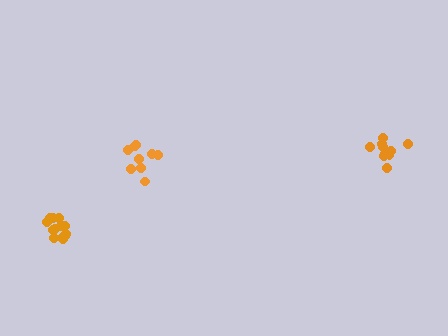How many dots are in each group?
Group 1: 11 dots, Group 2: 13 dots, Group 3: 10 dots (34 total).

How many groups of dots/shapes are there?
There are 3 groups.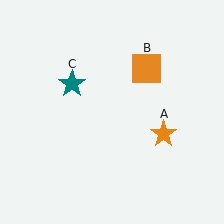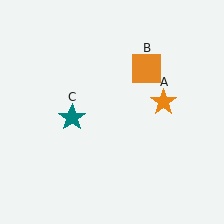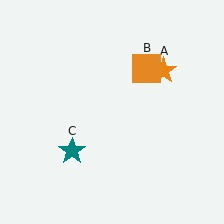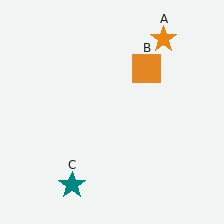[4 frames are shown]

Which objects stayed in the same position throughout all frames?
Orange square (object B) remained stationary.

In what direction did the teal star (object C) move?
The teal star (object C) moved down.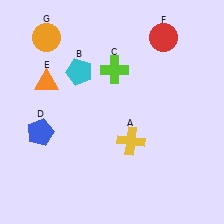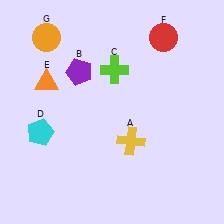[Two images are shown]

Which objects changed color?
B changed from cyan to purple. D changed from blue to cyan.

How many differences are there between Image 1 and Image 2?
There are 2 differences between the two images.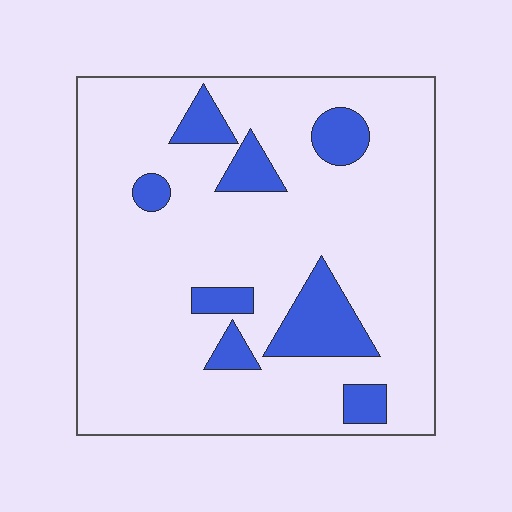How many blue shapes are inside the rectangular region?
8.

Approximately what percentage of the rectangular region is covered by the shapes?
Approximately 15%.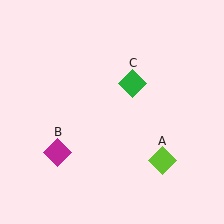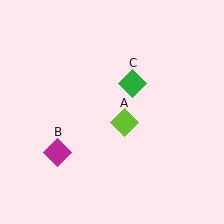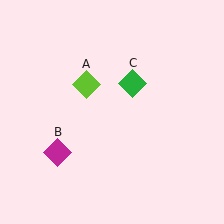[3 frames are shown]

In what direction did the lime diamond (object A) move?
The lime diamond (object A) moved up and to the left.